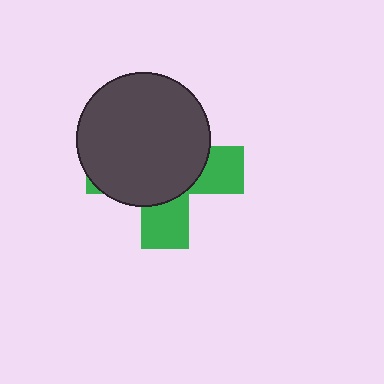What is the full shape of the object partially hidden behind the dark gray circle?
The partially hidden object is a green cross.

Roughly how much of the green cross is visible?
A small part of it is visible (roughly 35%).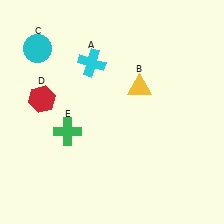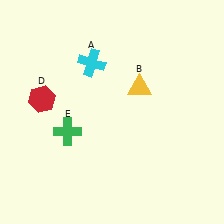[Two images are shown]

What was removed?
The cyan circle (C) was removed in Image 2.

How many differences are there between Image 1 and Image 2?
There is 1 difference between the two images.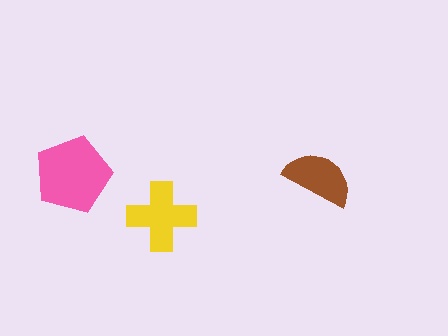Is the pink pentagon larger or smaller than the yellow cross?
Larger.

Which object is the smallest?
The brown semicircle.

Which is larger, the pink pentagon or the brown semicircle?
The pink pentagon.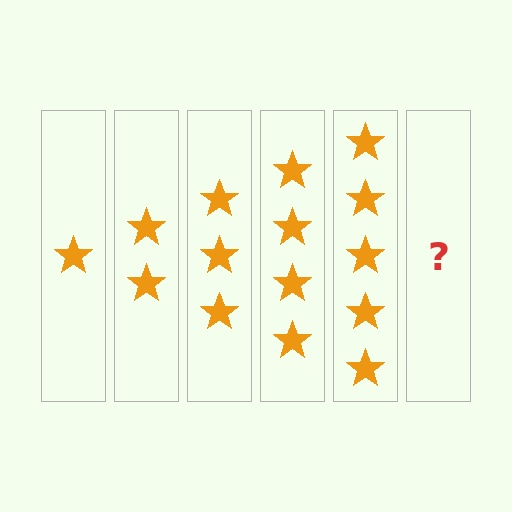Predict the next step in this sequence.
The next step is 6 stars.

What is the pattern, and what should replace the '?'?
The pattern is that each step adds one more star. The '?' should be 6 stars.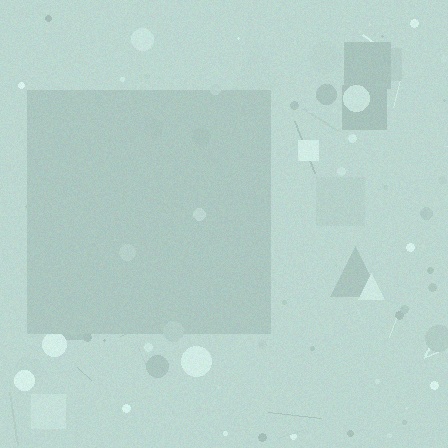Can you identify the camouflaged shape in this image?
The camouflaged shape is a square.